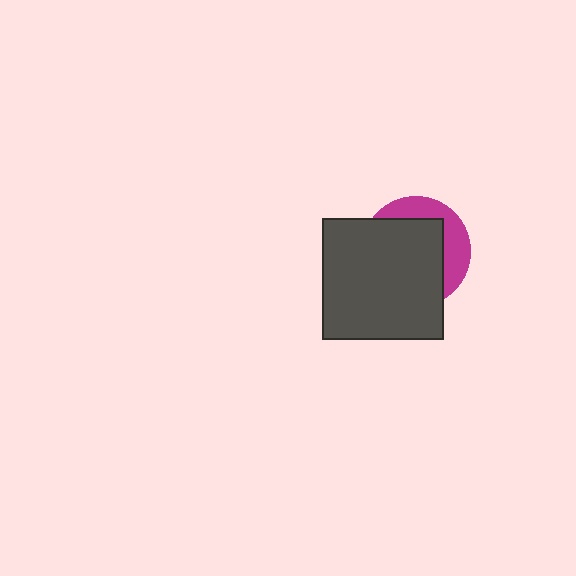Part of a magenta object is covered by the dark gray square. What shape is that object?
It is a circle.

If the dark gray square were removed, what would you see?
You would see the complete magenta circle.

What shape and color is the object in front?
The object in front is a dark gray square.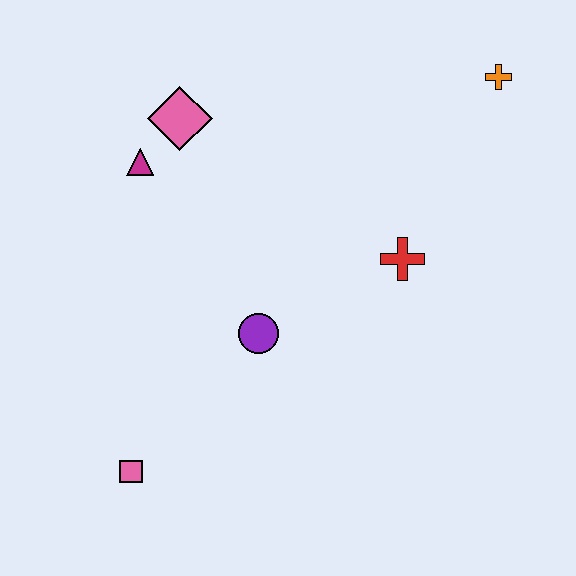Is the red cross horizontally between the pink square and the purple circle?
No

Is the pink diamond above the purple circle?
Yes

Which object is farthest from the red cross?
The pink square is farthest from the red cross.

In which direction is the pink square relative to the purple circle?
The pink square is below the purple circle.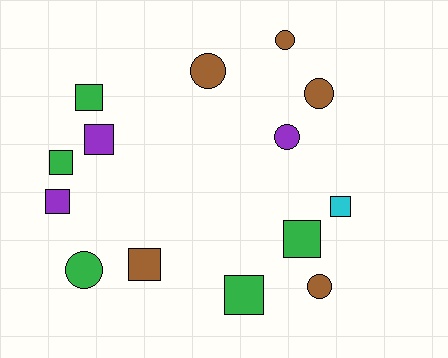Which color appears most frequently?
Brown, with 5 objects.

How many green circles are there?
There is 1 green circle.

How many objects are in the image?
There are 14 objects.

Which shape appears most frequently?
Square, with 8 objects.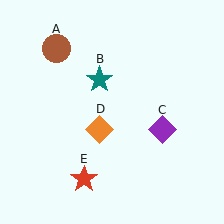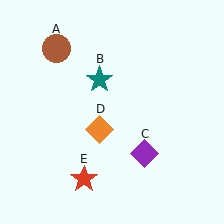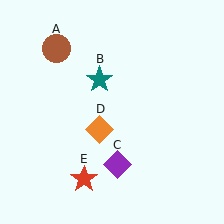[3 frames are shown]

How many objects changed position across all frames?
1 object changed position: purple diamond (object C).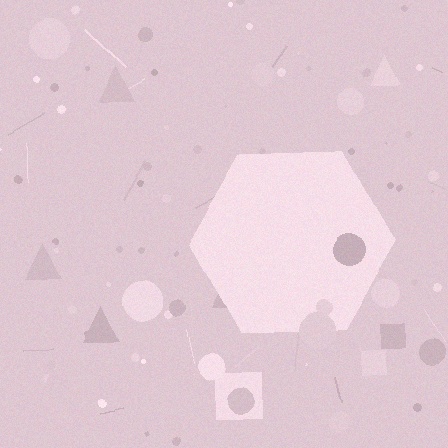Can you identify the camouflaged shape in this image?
The camouflaged shape is a hexagon.